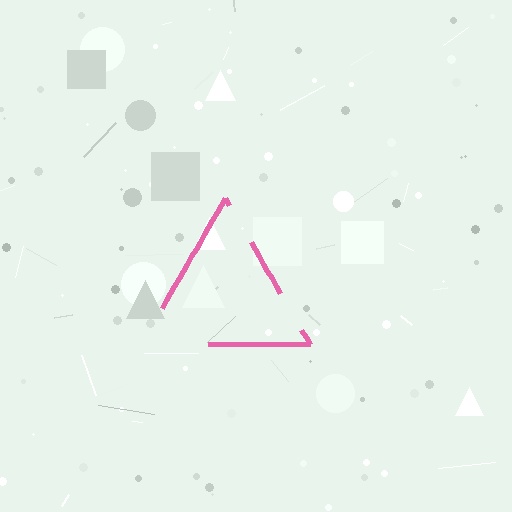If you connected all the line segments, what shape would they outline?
They would outline a triangle.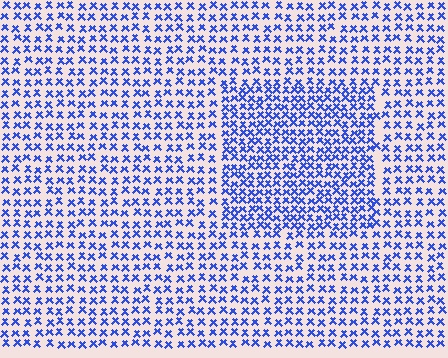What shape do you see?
I see a rectangle.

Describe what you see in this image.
The image contains small blue elements arranged at two different densities. A rectangle-shaped region is visible where the elements are more densely packed than the surrounding area.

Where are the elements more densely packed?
The elements are more densely packed inside the rectangle boundary.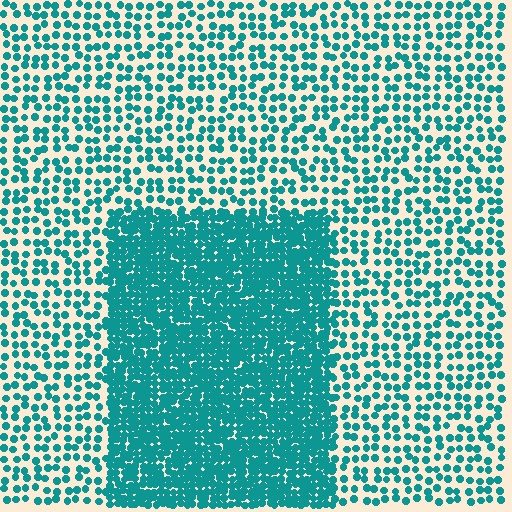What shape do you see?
I see a rectangle.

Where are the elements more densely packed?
The elements are more densely packed inside the rectangle boundary.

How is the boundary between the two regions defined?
The boundary is defined by a change in element density (approximately 2.6x ratio). All elements are the same color, size, and shape.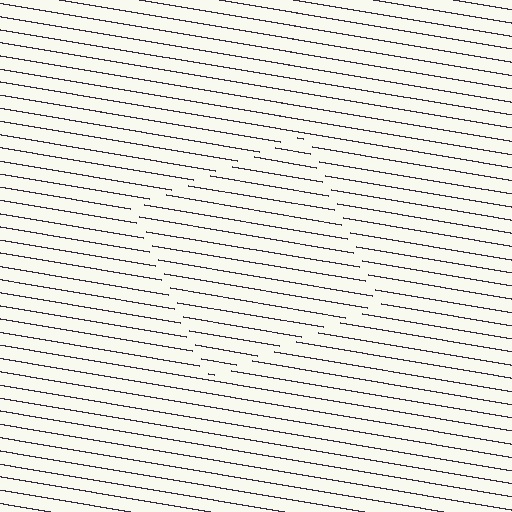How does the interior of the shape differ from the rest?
The interior of the shape contains the same grating, shifted by half a period — the contour is defined by the phase discontinuity where line-ends from the inner and outer gratings abut.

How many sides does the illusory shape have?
4 sides — the line-ends trace a square.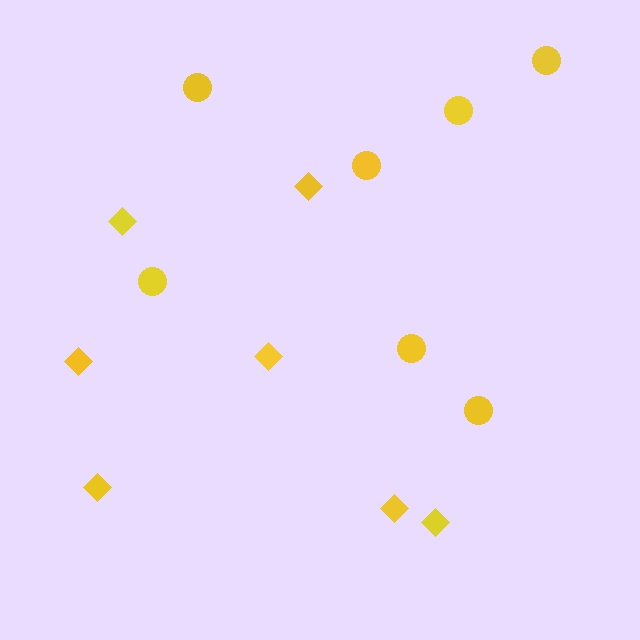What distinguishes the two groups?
There are 2 groups: one group of diamonds (7) and one group of circles (7).